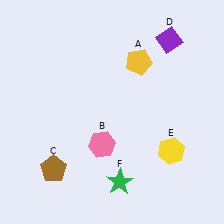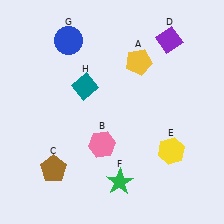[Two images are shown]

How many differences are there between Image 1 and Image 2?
There are 2 differences between the two images.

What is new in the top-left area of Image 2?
A blue circle (G) was added in the top-left area of Image 2.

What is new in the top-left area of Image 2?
A teal diamond (H) was added in the top-left area of Image 2.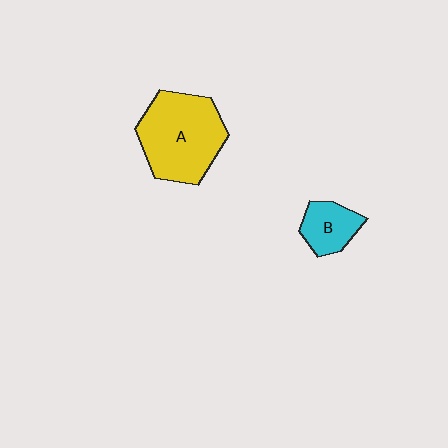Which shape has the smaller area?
Shape B (cyan).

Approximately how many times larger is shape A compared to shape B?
Approximately 2.5 times.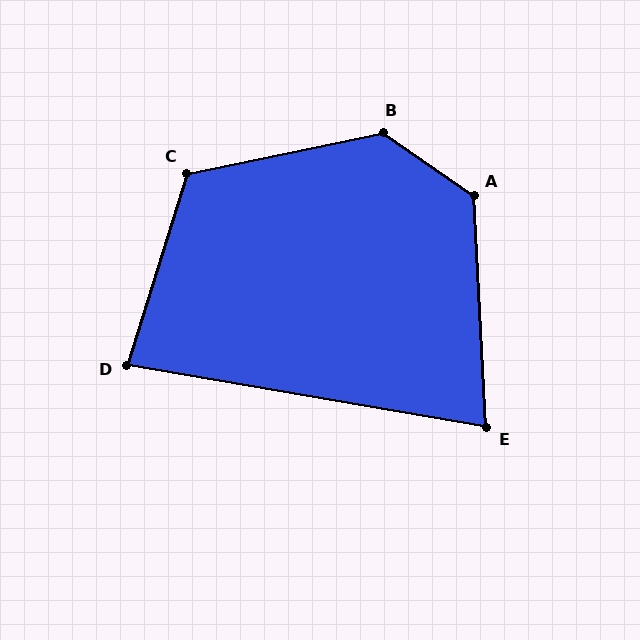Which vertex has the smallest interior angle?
E, at approximately 77 degrees.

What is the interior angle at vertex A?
Approximately 128 degrees (obtuse).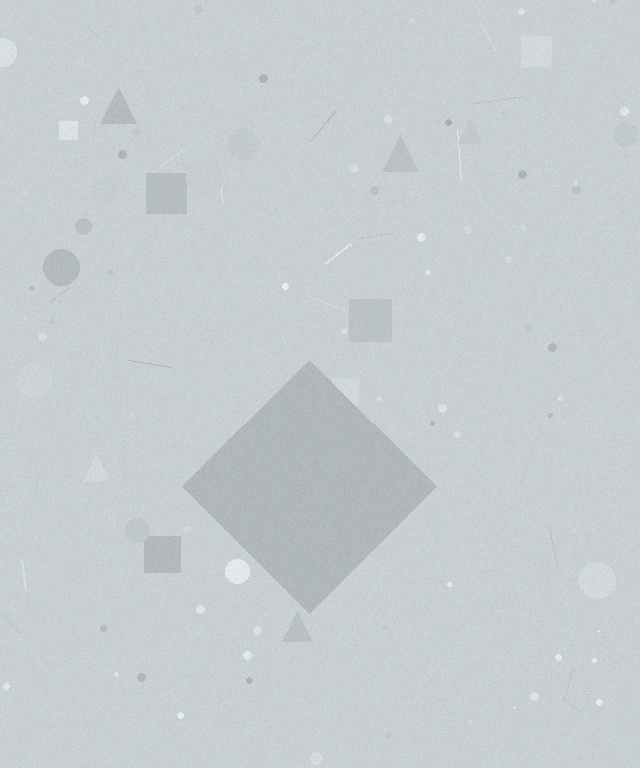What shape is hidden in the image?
A diamond is hidden in the image.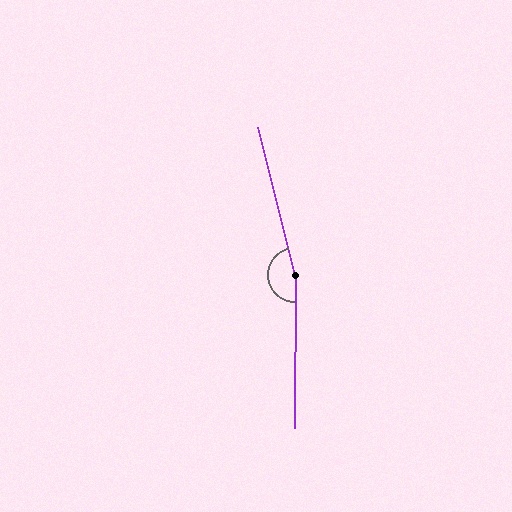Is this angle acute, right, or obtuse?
It is obtuse.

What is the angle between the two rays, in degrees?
Approximately 166 degrees.